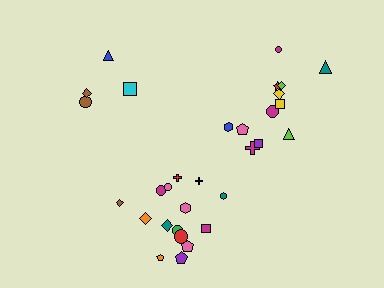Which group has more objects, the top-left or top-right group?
The top-right group.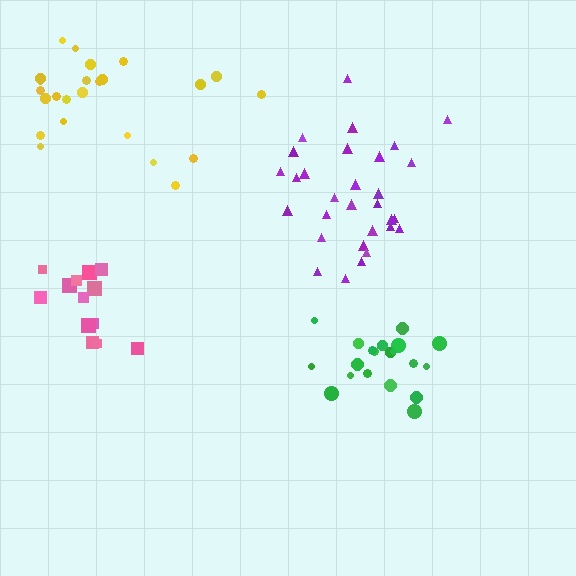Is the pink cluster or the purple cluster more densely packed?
Pink.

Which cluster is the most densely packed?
Green.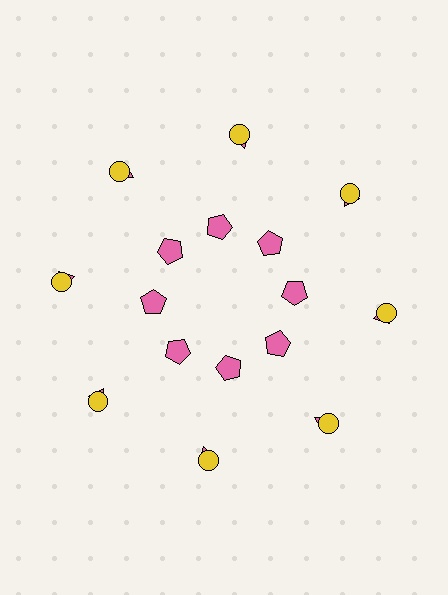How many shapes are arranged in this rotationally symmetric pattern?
There are 24 shapes, arranged in 8 groups of 3.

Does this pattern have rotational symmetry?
Yes, this pattern has 8-fold rotational symmetry. It looks the same after rotating 45 degrees around the center.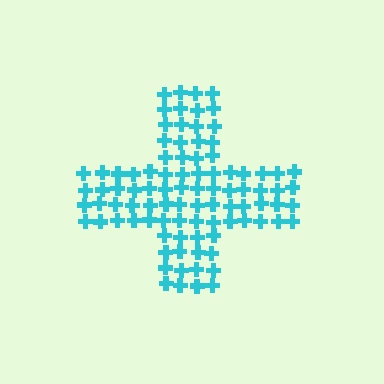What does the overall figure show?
The overall figure shows a cross.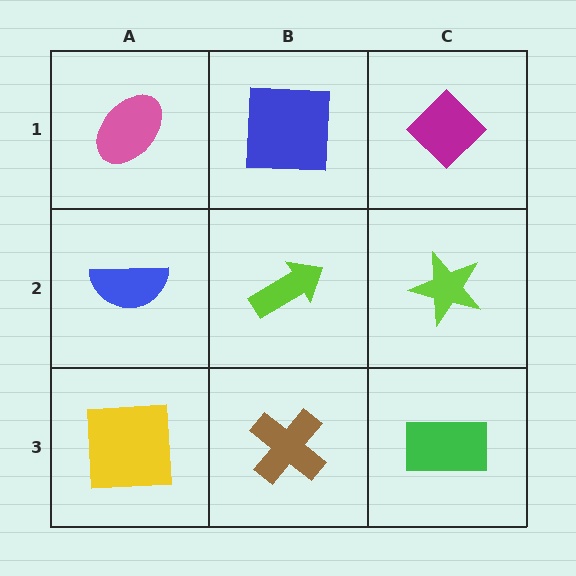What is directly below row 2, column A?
A yellow square.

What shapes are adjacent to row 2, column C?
A magenta diamond (row 1, column C), a green rectangle (row 3, column C), a lime arrow (row 2, column B).